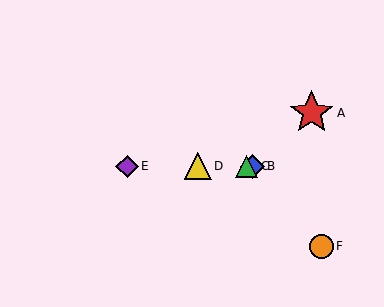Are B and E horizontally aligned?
Yes, both are at y≈166.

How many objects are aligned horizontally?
4 objects (B, C, D, E) are aligned horizontally.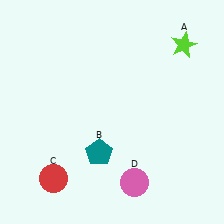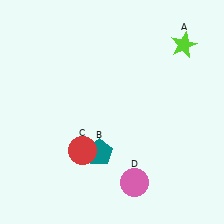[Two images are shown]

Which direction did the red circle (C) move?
The red circle (C) moved right.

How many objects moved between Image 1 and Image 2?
1 object moved between the two images.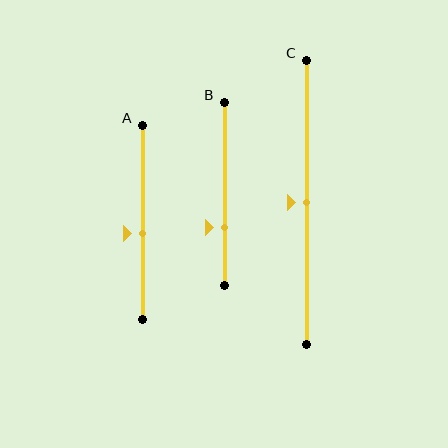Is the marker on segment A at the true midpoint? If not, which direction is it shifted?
No, the marker on segment A is shifted downward by about 6% of the segment length.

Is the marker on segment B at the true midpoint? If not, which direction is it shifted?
No, the marker on segment B is shifted downward by about 18% of the segment length.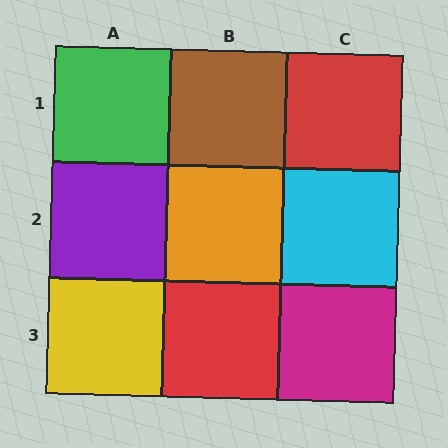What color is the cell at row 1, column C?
Red.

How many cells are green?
1 cell is green.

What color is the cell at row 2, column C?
Cyan.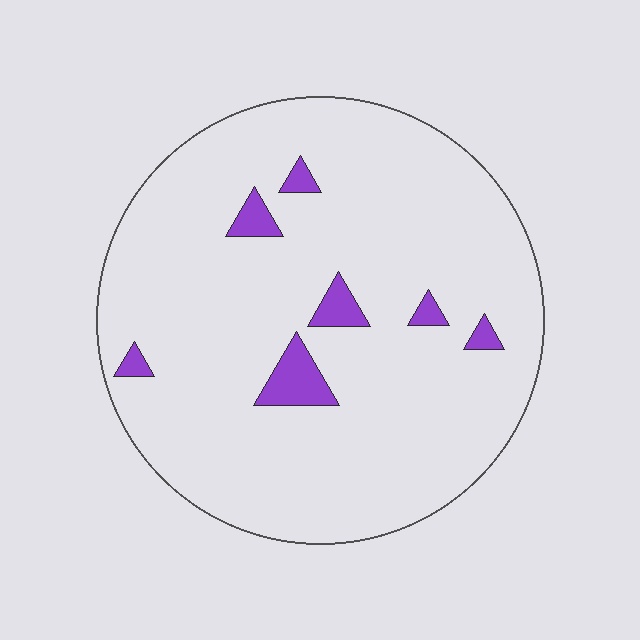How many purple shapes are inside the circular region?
7.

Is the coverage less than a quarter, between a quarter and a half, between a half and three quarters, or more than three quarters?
Less than a quarter.